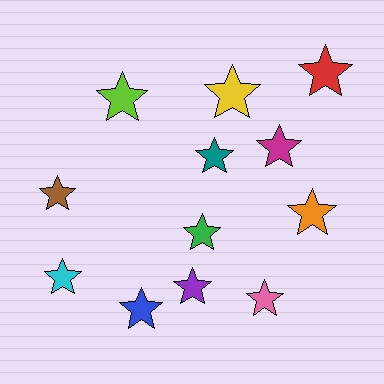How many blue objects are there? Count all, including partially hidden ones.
There is 1 blue object.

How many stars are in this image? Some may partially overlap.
There are 12 stars.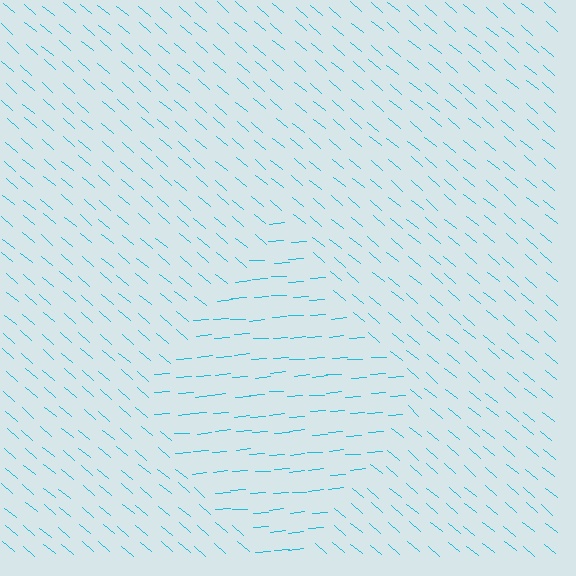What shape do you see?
I see a diamond.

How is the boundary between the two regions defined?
The boundary is defined purely by a change in line orientation (approximately 45 degrees difference). All lines are the same color and thickness.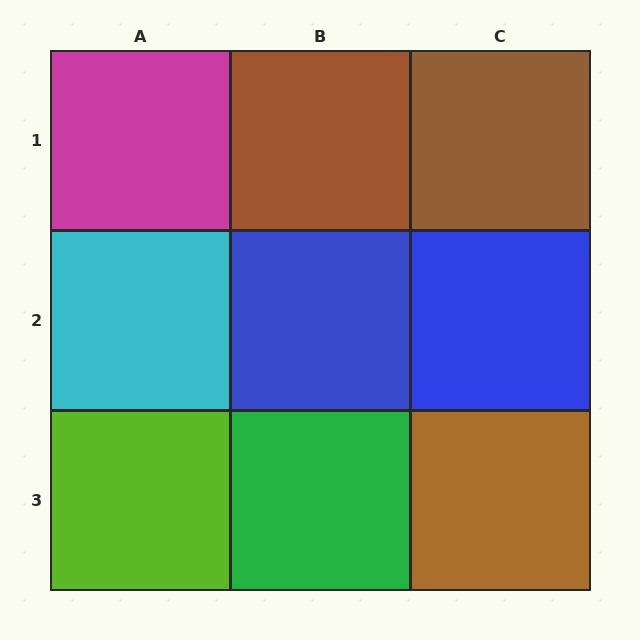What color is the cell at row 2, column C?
Blue.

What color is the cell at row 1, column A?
Magenta.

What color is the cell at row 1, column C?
Brown.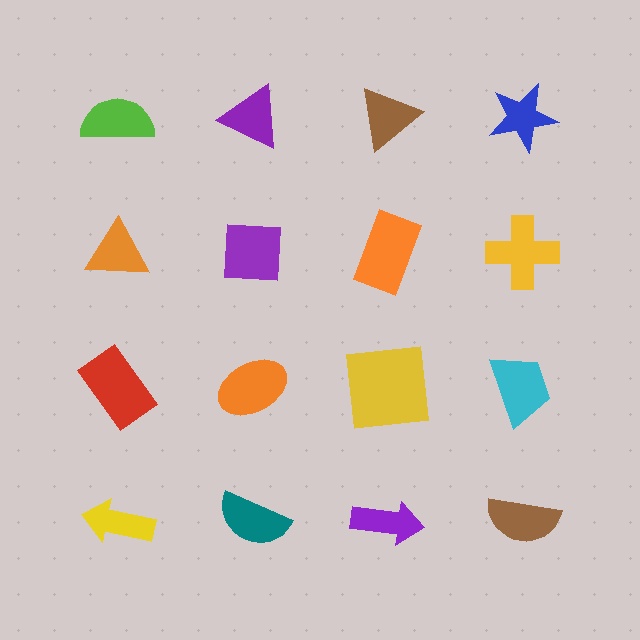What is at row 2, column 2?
A purple square.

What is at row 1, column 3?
A brown triangle.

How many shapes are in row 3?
4 shapes.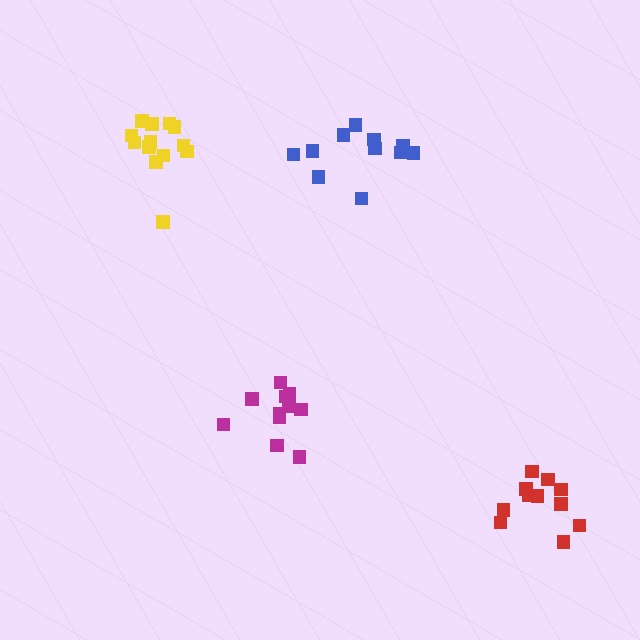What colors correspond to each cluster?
The clusters are colored: magenta, red, blue, yellow.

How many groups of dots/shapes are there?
There are 4 groups.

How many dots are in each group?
Group 1: 11 dots, Group 2: 11 dots, Group 3: 11 dots, Group 4: 13 dots (46 total).